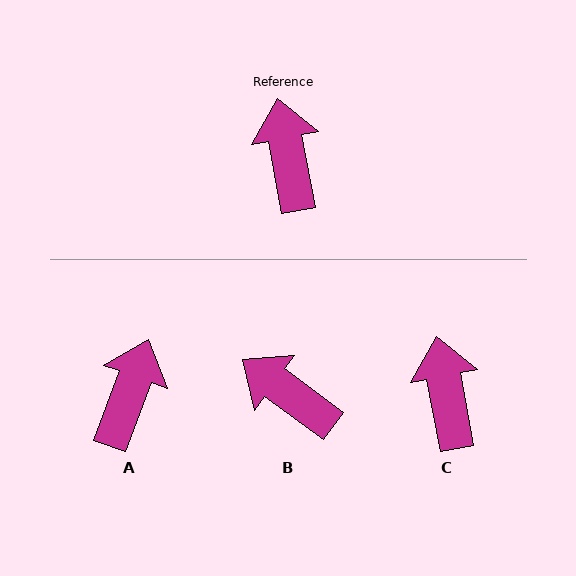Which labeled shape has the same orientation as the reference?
C.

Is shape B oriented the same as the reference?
No, it is off by about 44 degrees.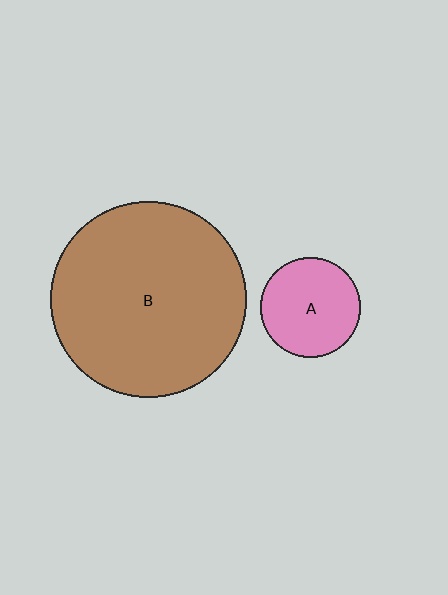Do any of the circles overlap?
No, none of the circles overlap.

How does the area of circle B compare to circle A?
Approximately 3.8 times.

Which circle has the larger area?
Circle B (brown).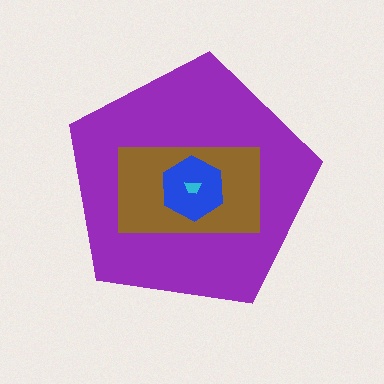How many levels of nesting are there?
4.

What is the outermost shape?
The purple pentagon.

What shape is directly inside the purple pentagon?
The brown rectangle.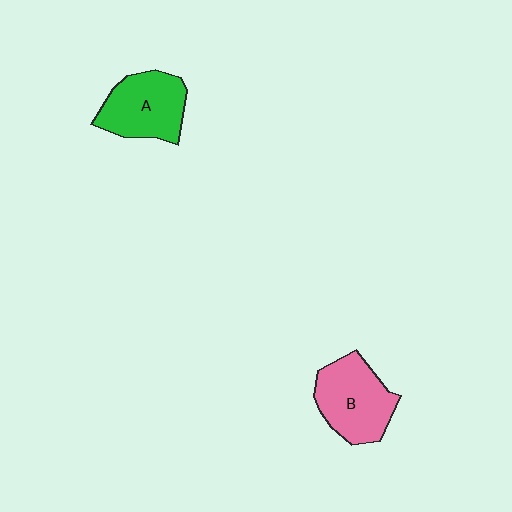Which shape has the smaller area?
Shape A (green).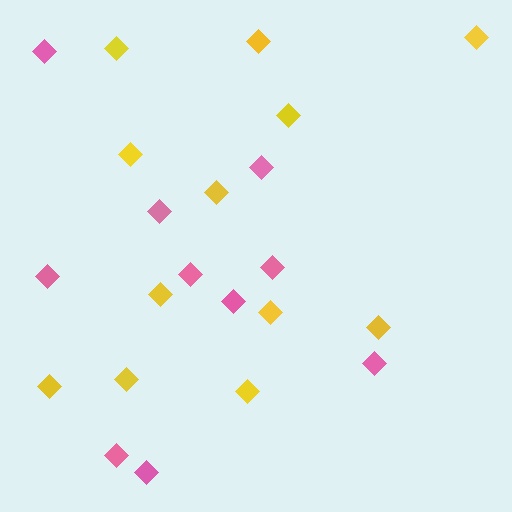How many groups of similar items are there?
There are 2 groups: one group of yellow diamonds (12) and one group of pink diamonds (10).